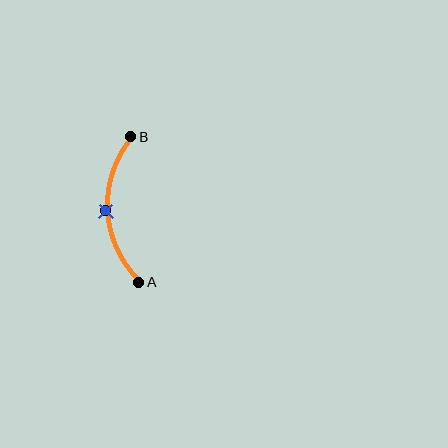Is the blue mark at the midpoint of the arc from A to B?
Yes. The blue mark lies on the arc at equal arc-length from both A and B — it is the arc midpoint.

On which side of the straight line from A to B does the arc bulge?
The arc bulges to the left of the straight line connecting A and B.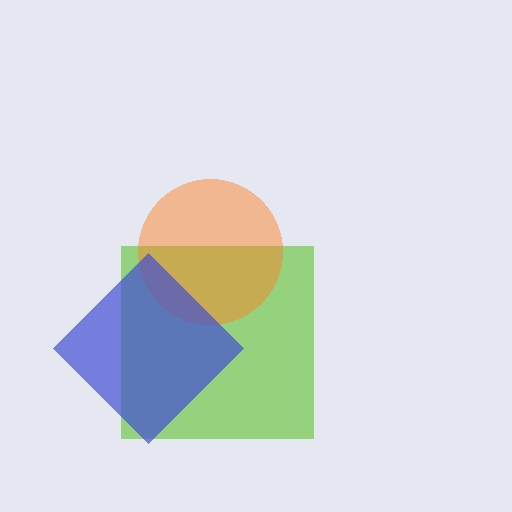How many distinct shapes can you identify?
There are 3 distinct shapes: a lime square, an orange circle, a blue diamond.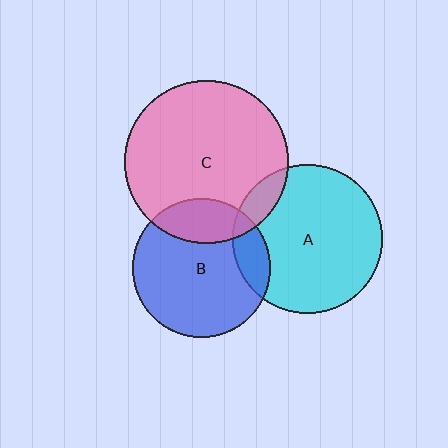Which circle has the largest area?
Circle C (pink).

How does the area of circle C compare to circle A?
Approximately 1.2 times.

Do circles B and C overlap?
Yes.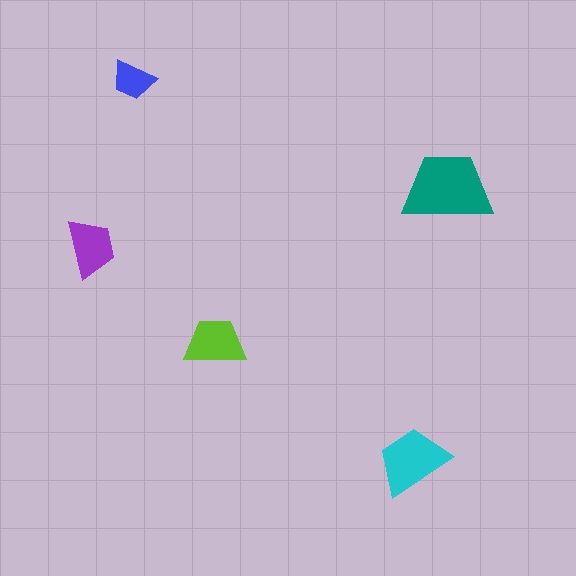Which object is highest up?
The blue trapezoid is topmost.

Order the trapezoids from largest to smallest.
the teal one, the cyan one, the lime one, the purple one, the blue one.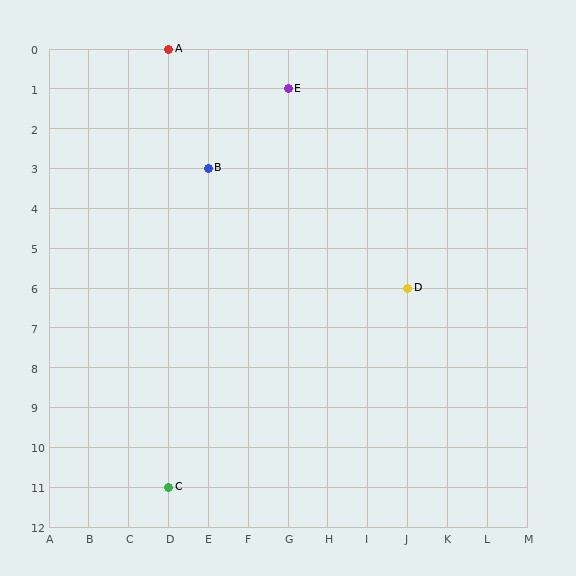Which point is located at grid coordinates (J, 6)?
Point D is at (J, 6).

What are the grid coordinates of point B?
Point B is at grid coordinates (E, 3).